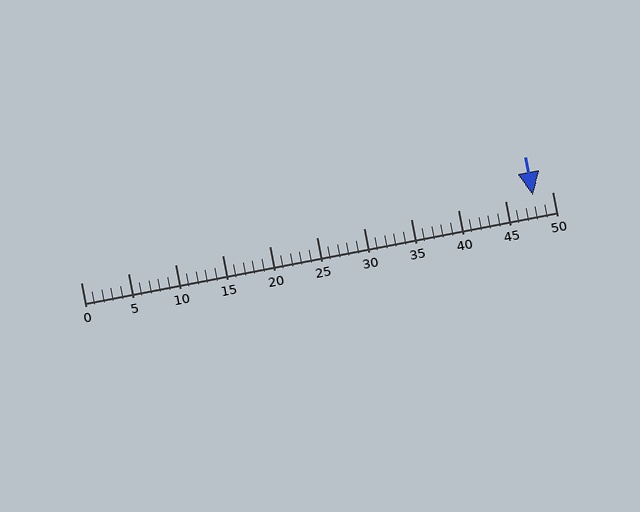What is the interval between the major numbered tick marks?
The major tick marks are spaced 5 units apart.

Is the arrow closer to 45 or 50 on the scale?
The arrow is closer to 50.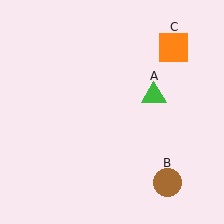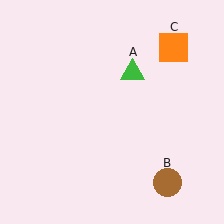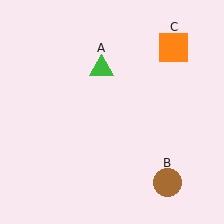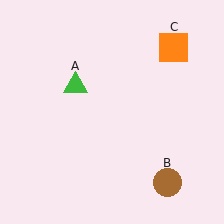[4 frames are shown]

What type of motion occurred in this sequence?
The green triangle (object A) rotated counterclockwise around the center of the scene.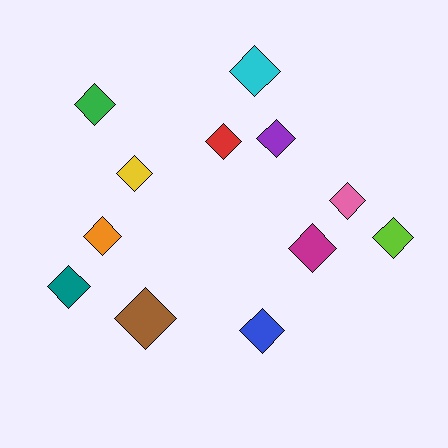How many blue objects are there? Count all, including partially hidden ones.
There is 1 blue object.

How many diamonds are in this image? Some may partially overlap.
There are 12 diamonds.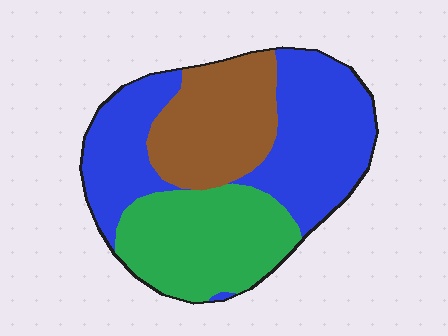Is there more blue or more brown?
Blue.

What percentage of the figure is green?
Green covers around 30% of the figure.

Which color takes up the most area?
Blue, at roughly 45%.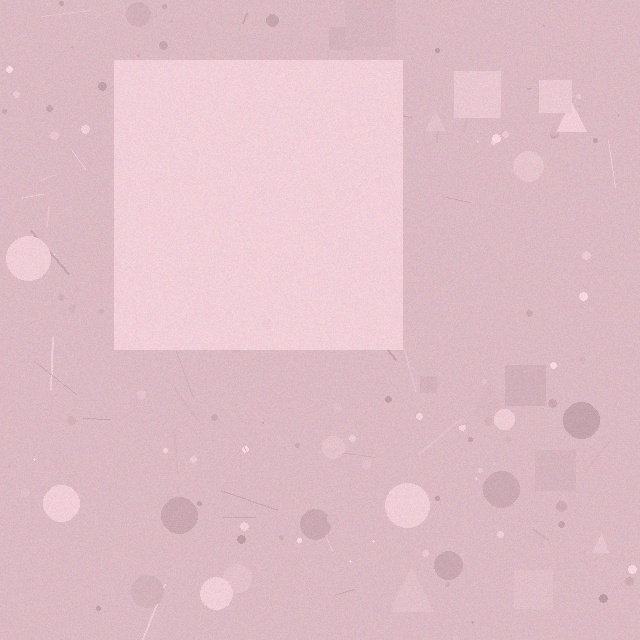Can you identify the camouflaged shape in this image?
The camouflaged shape is a square.